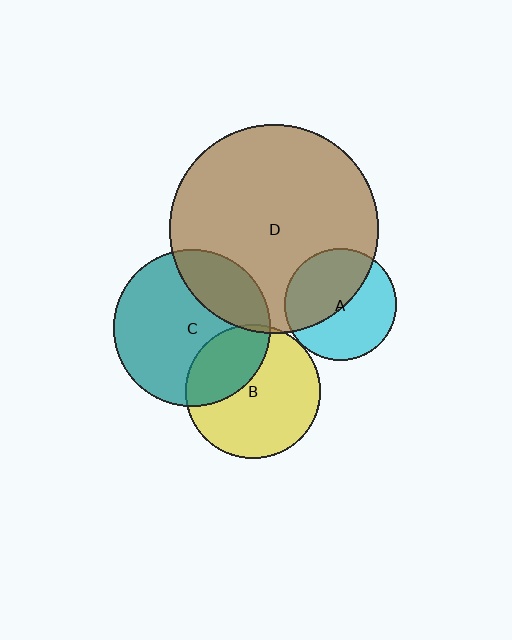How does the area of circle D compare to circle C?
Approximately 1.8 times.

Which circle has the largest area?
Circle D (brown).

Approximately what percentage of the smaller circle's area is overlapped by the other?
Approximately 30%.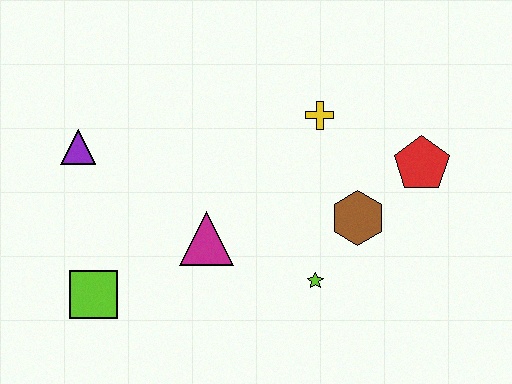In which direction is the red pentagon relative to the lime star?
The red pentagon is above the lime star.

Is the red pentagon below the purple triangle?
Yes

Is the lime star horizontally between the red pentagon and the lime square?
Yes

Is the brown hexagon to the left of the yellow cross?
No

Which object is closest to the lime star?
The brown hexagon is closest to the lime star.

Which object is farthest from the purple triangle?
The red pentagon is farthest from the purple triangle.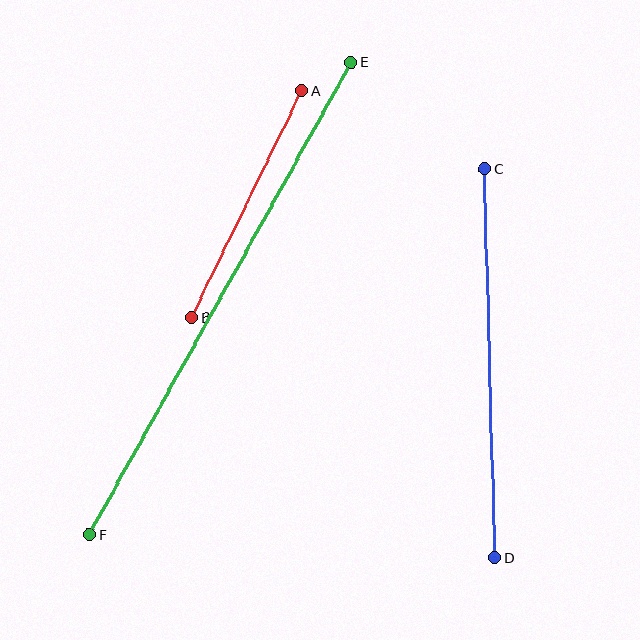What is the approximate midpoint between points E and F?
The midpoint is at approximately (220, 299) pixels.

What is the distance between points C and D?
The distance is approximately 389 pixels.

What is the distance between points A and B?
The distance is approximately 252 pixels.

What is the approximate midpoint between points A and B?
The midpoint is at approximately (247, 204) pixels.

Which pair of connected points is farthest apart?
Points E and F are farthest apart.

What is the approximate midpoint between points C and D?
The midpoint is at approximately (490, 364) pixels.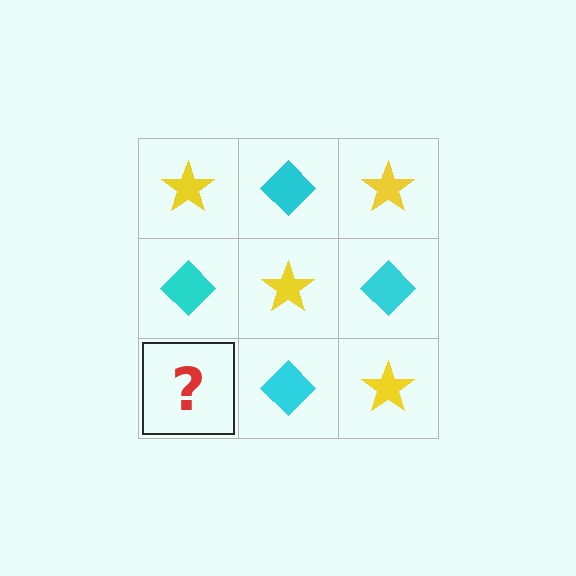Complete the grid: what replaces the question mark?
The question mark should be replaced with a yellow star.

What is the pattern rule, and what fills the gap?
The rule is that it alternates yellow star and cyan diamond in a checkerboard pattern. The gap should be filled with a yellow star.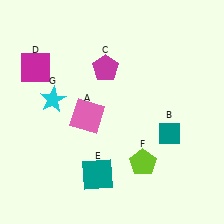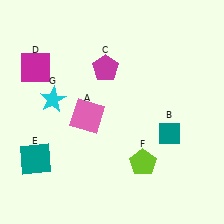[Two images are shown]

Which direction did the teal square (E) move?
The teal square (E) moved left.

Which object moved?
The teal square (E) moved left.